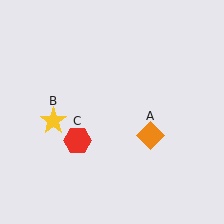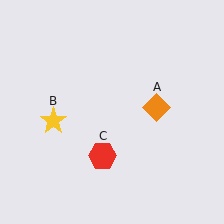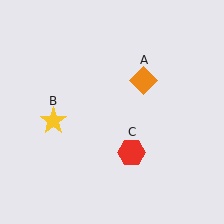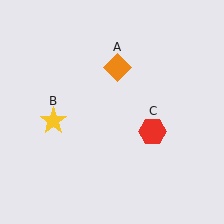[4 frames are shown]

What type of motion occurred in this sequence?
The orange diamond (object A), red hexagon (object C) rotated counterclockwise around the center of the scene.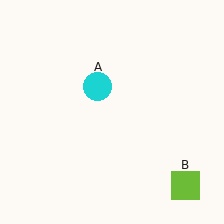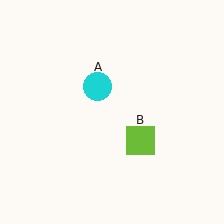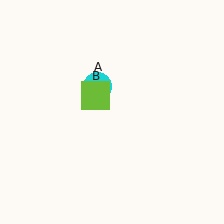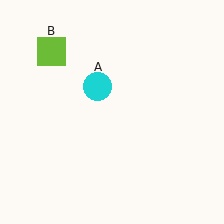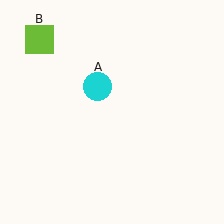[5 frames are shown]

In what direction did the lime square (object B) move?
The lime square (object B) moved up and to the left.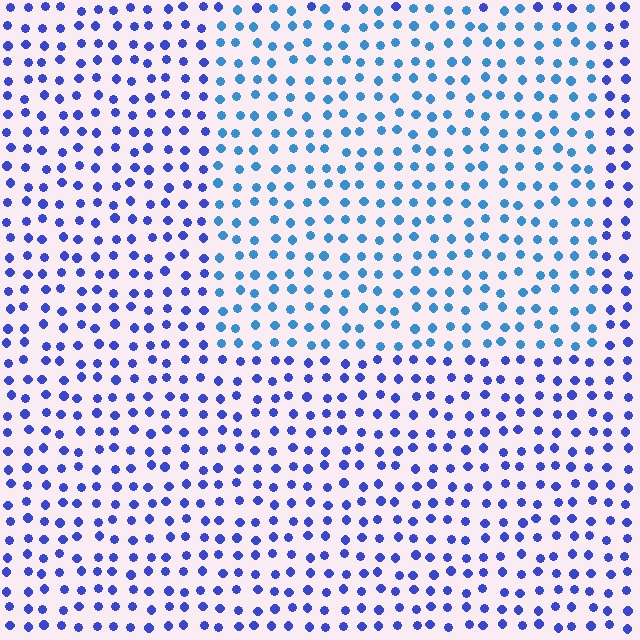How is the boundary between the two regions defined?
The boundary is defined purely by a slight shift in hue (about 30 degrees). Spacing, size, and orientation are identical on both sides.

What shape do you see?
I see a rectangle.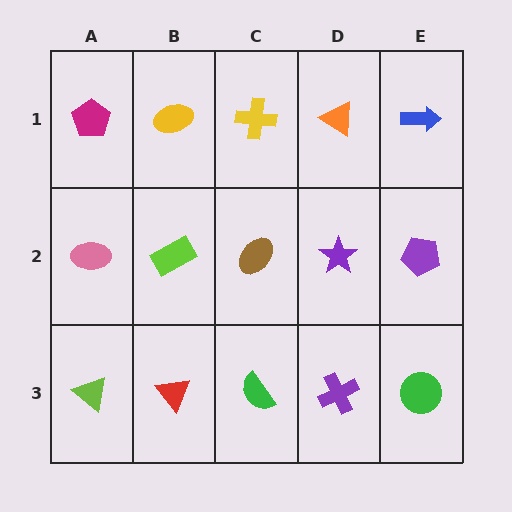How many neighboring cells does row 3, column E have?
2.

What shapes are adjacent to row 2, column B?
A yellow ellipse (row 1, column B), a red triangle (row 3, column B), a pink ellipse (row 2, column A), a brown ellipse (row 2, column C).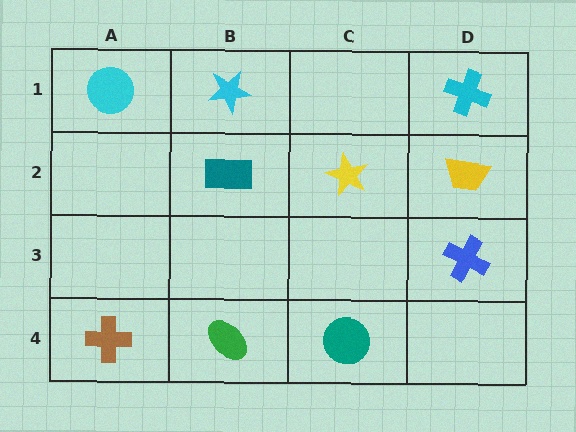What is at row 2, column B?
A teal rectangle.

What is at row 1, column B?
A cyan star.